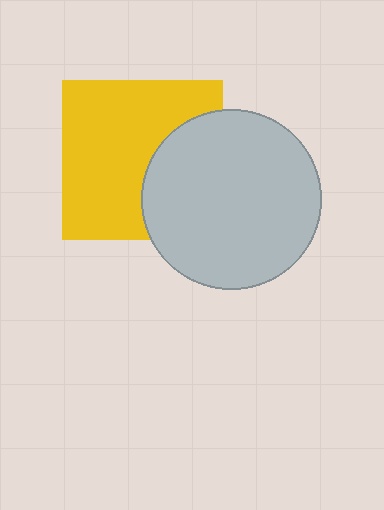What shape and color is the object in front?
The object in front is a light gray circle.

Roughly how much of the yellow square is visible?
Most of it is visible (roughly 66%).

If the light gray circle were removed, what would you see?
You would see the complete yellow square.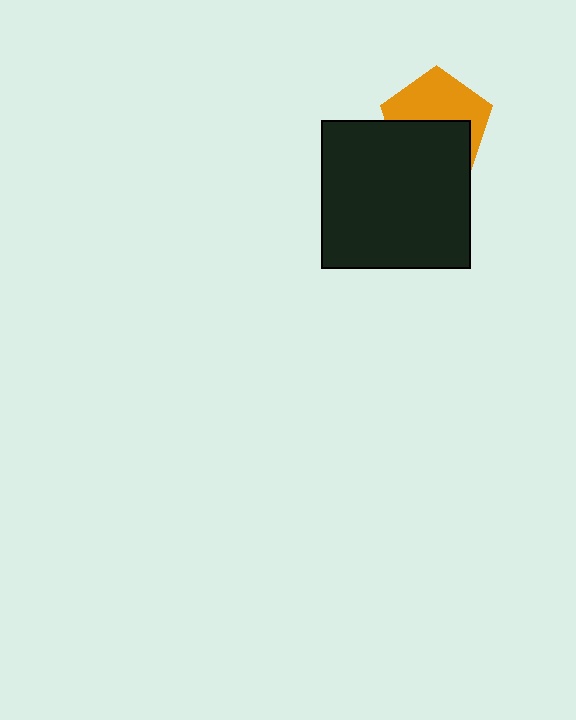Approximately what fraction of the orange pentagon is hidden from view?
Roughly 49% of the orange pentagon is hidden behind the black square.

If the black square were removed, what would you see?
You would see the complete orange pentagon.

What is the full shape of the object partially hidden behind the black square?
The partially hidden object is an orange pentagon.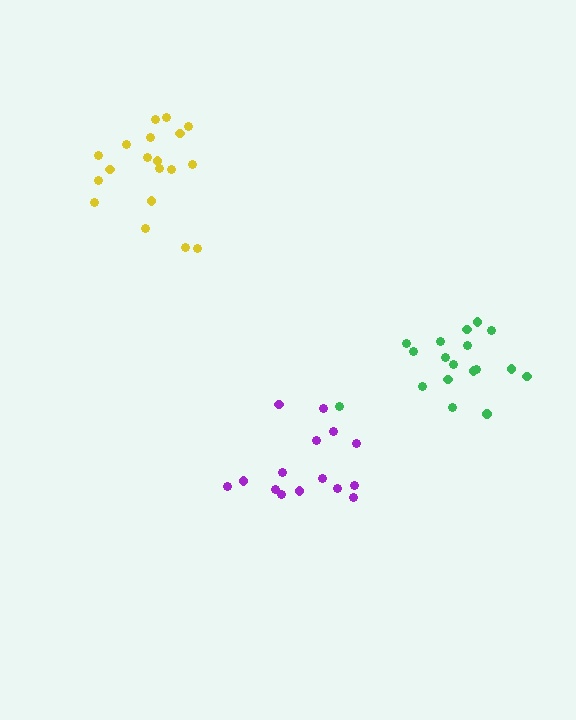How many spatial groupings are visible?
There are 3 spatial groupings.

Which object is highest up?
The yellow cluster is topmost.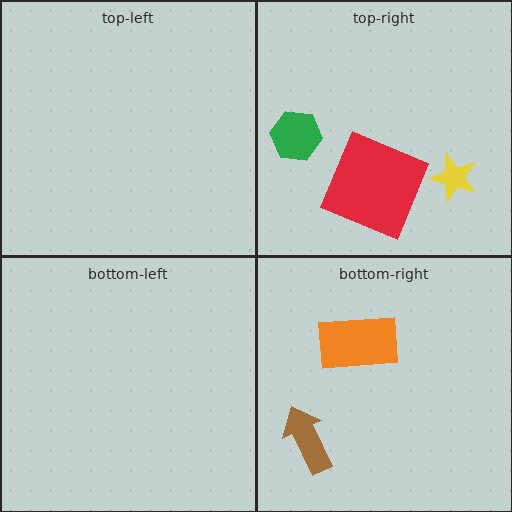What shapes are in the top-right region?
The green hexagon, the red square, the yellow star.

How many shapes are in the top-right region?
3.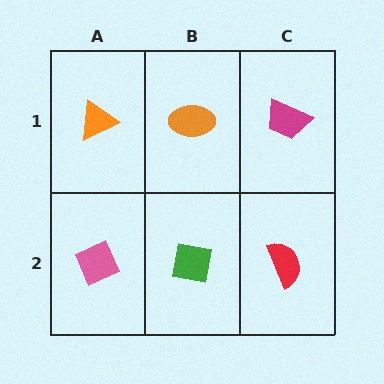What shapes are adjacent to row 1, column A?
A pink diamond (row 2, column A), an orange ellipse (row 1, column B).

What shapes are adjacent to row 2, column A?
An orange triangle (row 1, column A), a green square (row 2, column B).